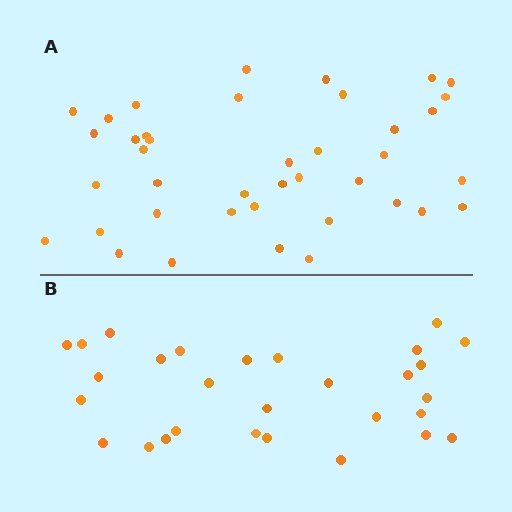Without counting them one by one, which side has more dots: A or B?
Region A (the top region) has more dots.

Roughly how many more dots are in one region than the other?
Region A has roughly 12 or so more dots than region B.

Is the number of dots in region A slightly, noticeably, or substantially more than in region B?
Region A has noticeably more, but not dramatically so. The ratio is roughly 1.4 to 1.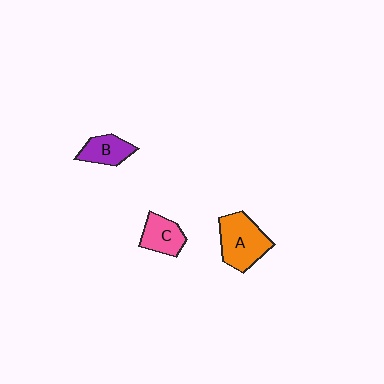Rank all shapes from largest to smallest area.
From largest to smallest: A (orange), C (pink), B (purple).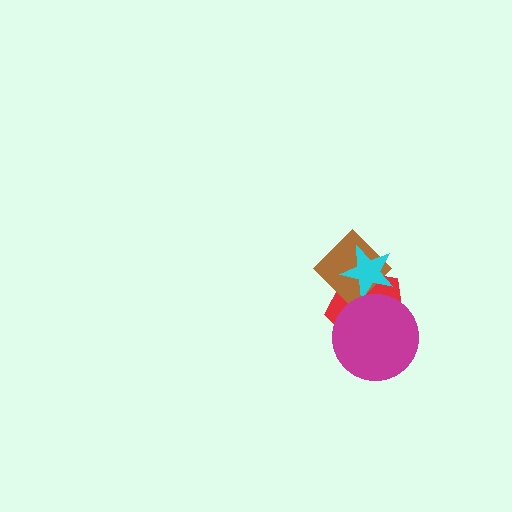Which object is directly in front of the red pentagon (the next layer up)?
The brown diamond is directly in front of the red pentagon.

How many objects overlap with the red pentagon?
3 objects overlap with the red pentagon.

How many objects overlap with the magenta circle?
2 objects overlap with the magenta circle.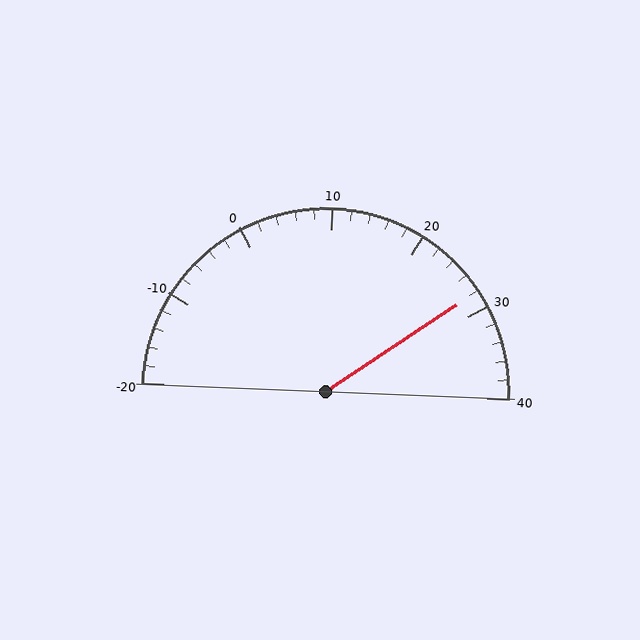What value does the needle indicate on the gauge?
The needle indicates approximately 28.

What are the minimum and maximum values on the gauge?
The gauge ranges from -20 to 40.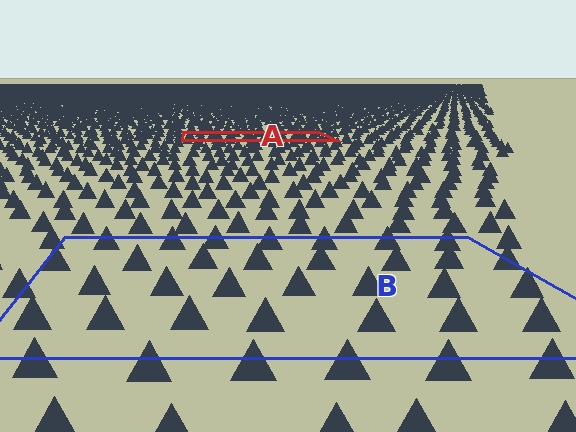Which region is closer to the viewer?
Region B is closer. The texture elements there are larger and more spread out.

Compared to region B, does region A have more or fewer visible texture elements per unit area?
Region A has more texture elements per unit area — they are packed more densely because it is farther away.